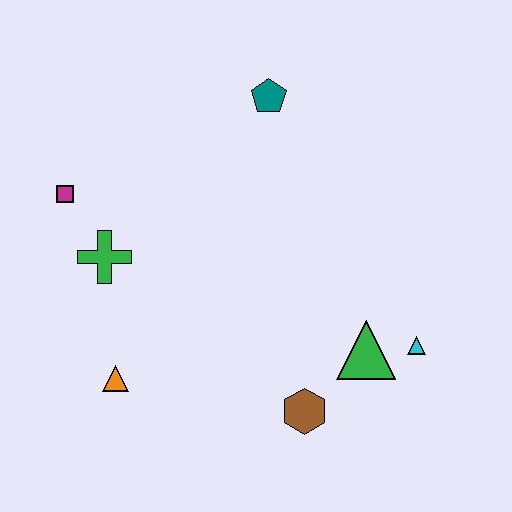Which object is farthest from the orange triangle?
The teal pentagon is farthest from the orange triangle.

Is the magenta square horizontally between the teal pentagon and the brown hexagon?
No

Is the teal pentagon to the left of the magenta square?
No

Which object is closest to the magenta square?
The green cross is closest to the magenta square.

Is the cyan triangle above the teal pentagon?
No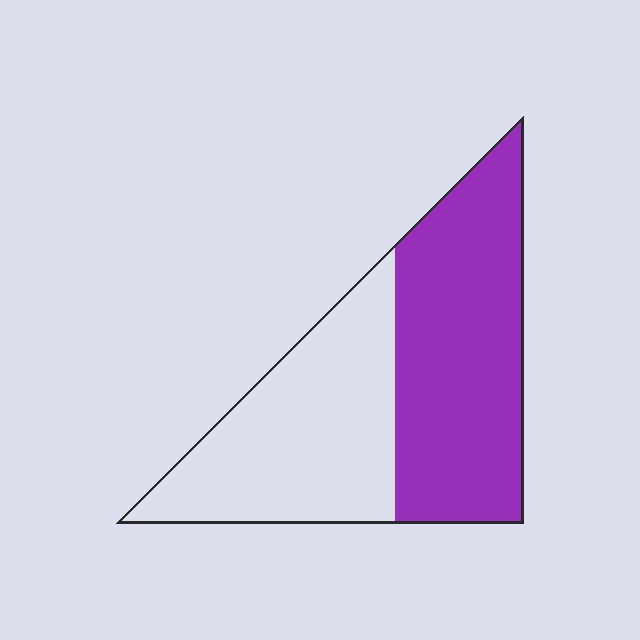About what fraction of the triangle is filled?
About one half (1/2).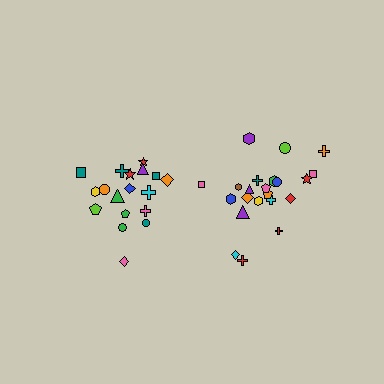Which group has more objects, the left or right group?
The right group.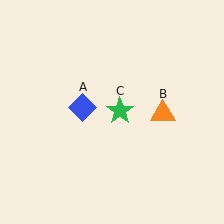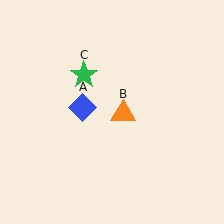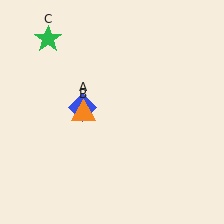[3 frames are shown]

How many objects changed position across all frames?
2 objects changed position: orange triangle (object B), green star (object C).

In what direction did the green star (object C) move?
The green star (object C) moved up and to the left.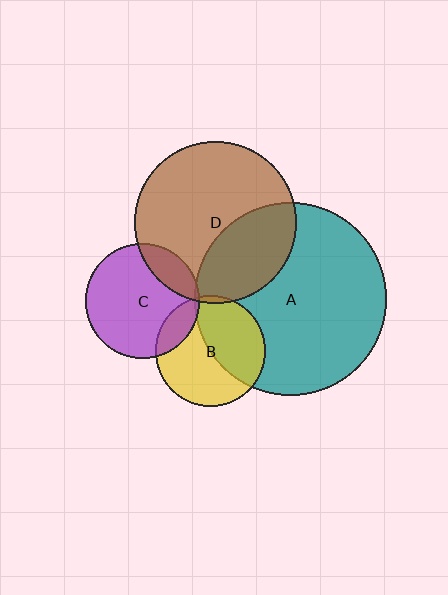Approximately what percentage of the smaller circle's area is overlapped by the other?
Approximately 5%.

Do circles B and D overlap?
Yes.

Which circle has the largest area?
Circle A (teal).